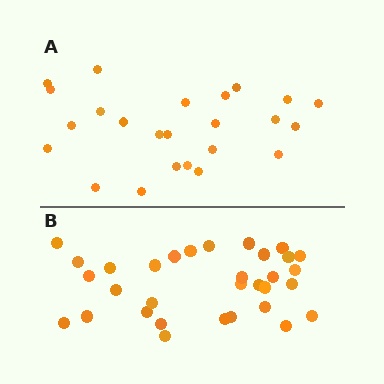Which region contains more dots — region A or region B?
Region B (the bottom region) has more dots.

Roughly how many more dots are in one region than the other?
Region B has roughly 8 or so more dots than region A.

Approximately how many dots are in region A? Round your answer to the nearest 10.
About 20 dots. (The exact count is 24, which rounds to 20.)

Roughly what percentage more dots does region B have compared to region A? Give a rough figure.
About 35% more.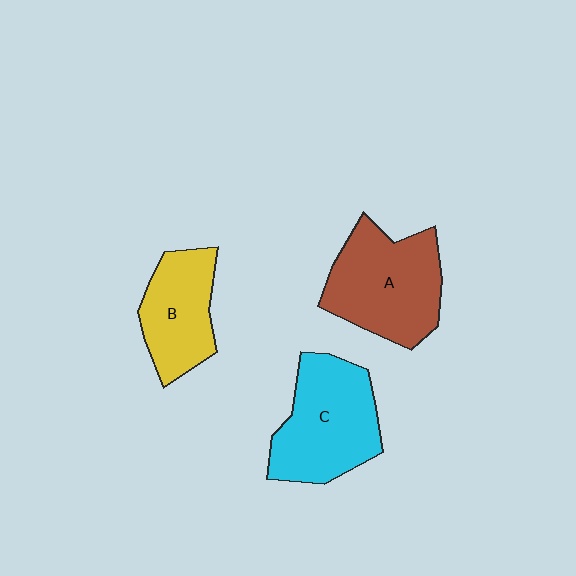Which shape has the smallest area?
Shape B (yellow).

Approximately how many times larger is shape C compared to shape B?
Approximately 1.4 times.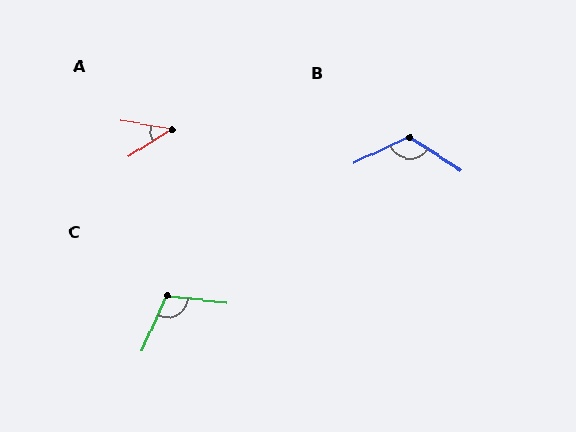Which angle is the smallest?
A, at approximately 41 degrees.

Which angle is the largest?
B, at approximately 121 degrees.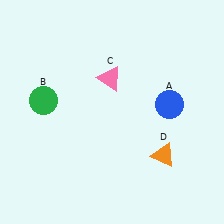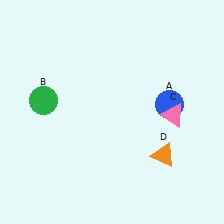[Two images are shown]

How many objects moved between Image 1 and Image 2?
1 object moved between the two images.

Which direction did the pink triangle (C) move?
The pink triangle (C) moved right.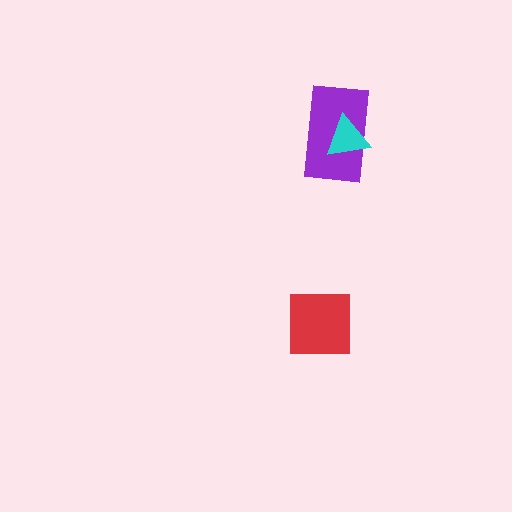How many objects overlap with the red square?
0 objects overlap with the red square.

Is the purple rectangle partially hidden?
Yes, it is partially covered by another shape.